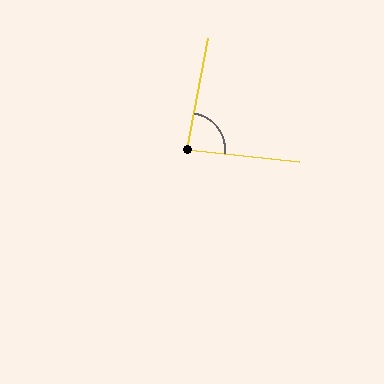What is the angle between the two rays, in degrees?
Approximately 86 degrees.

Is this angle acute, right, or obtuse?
It is approximately a right angle.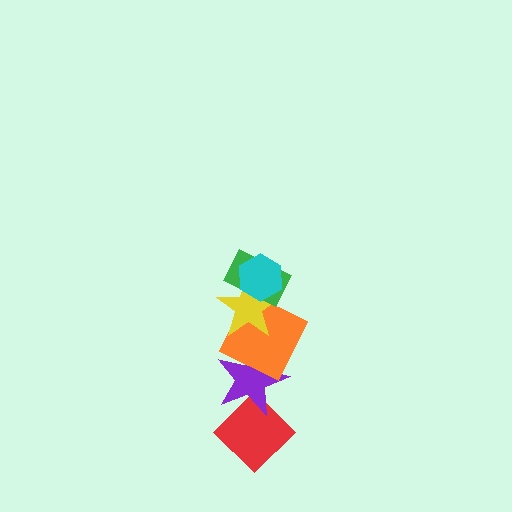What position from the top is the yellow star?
The yellow star is 3rd from the top.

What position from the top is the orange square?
The orange square is 4th from the top.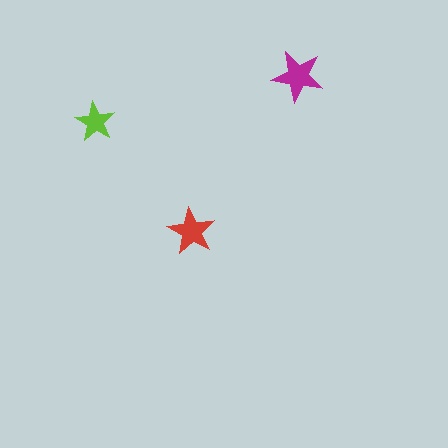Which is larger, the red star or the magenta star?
The magenta one.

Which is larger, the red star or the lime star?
The red one.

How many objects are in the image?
There are 3 objects in the image.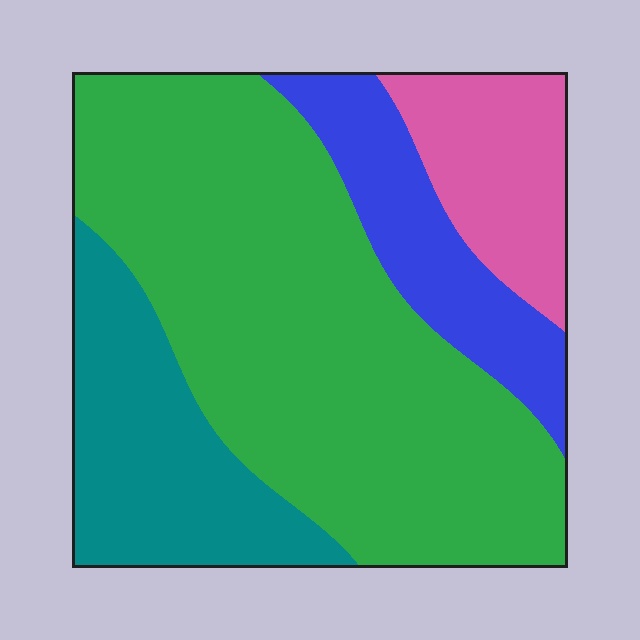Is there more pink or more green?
Green.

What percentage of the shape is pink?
Pink takes up about one eighth (1/8) of the shape.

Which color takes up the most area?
Green, at roughly 55%.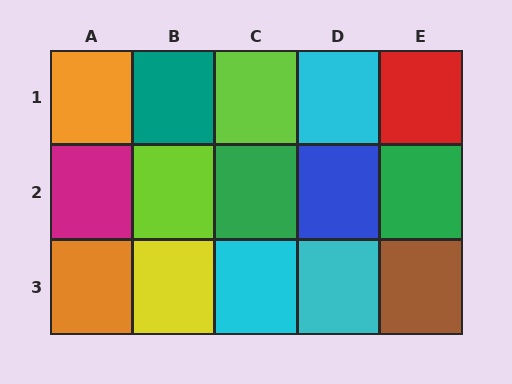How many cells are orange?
2 cells are orange.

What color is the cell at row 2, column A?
Magenta.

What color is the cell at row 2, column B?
Lime.